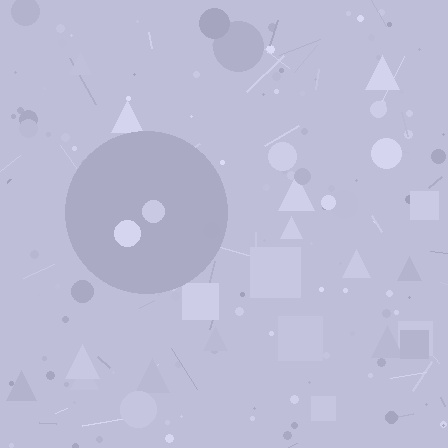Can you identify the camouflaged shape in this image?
The camouflaged shape is a circle.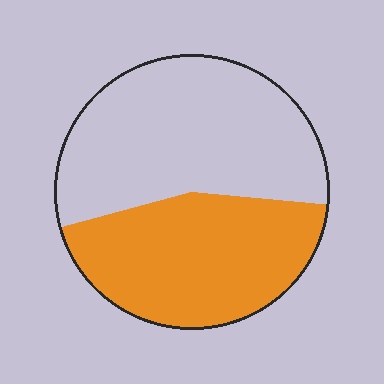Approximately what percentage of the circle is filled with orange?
Approximately 45%.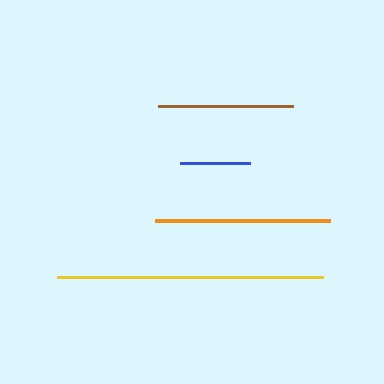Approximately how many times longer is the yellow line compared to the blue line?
The yellow line is approximately 3.8 times the length of the blue line.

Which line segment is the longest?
The yellow line is the longest at approximately 266 pixels.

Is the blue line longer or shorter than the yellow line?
The yellow line is longer than the blue line.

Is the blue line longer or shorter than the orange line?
The orange line is longer than the blue line.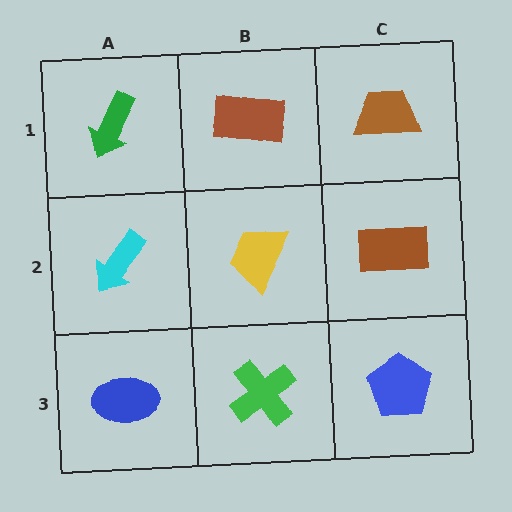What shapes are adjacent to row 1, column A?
A cyan arrow (row 2, column A), a brown rectangle (row 1, column B).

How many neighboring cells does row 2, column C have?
3.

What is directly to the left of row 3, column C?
A green cross.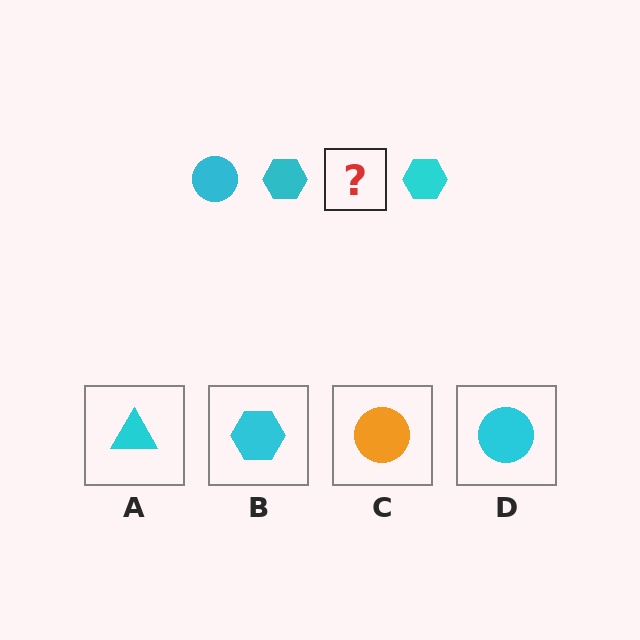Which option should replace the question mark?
Option D.